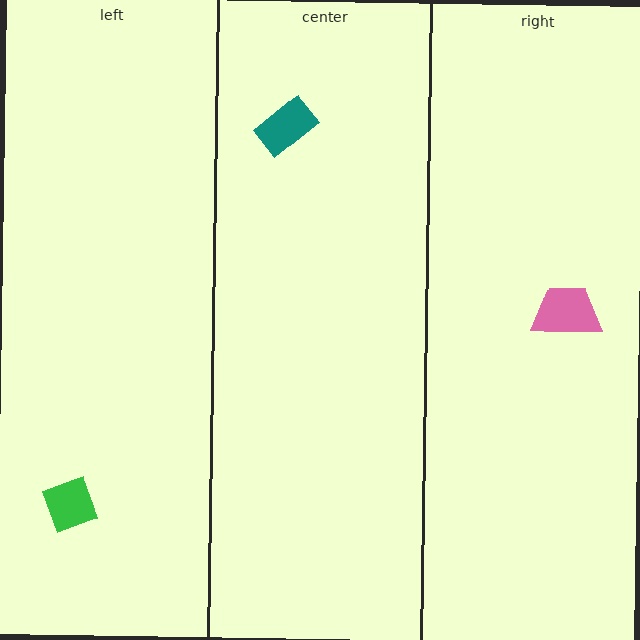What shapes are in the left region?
The green square.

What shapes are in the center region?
The teal rectangle.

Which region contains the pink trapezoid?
The right region.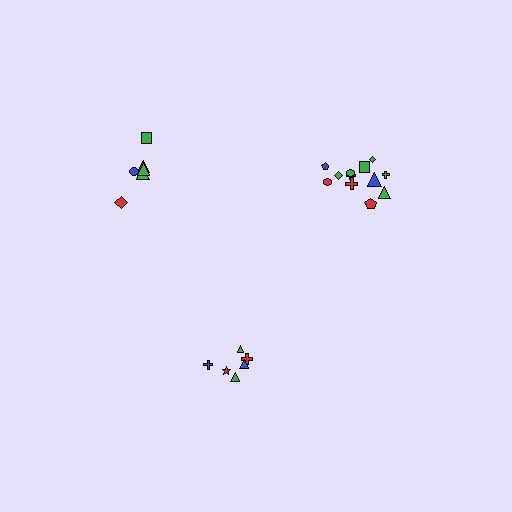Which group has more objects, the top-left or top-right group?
The top-right group.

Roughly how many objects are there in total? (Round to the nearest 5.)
Roughly 25 objects in total.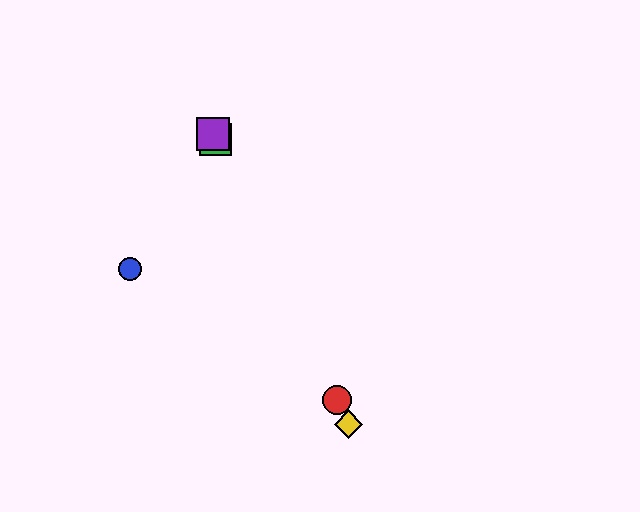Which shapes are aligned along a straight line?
The red circle, the green square, the yellow diamond, the purple square are aligned along a straight line.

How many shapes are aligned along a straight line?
4 shapes (the red circle, the green square, the yellow diamond, the purple square) are aligned along a straight line.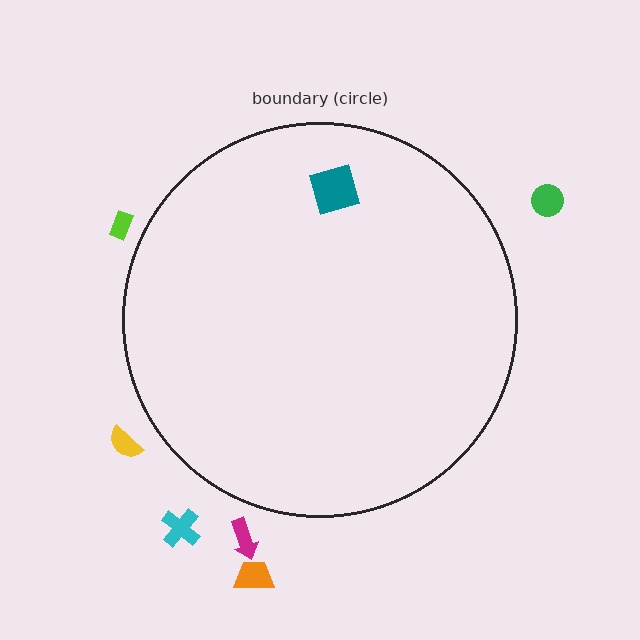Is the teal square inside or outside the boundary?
Inside.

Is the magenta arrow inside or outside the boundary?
Outside.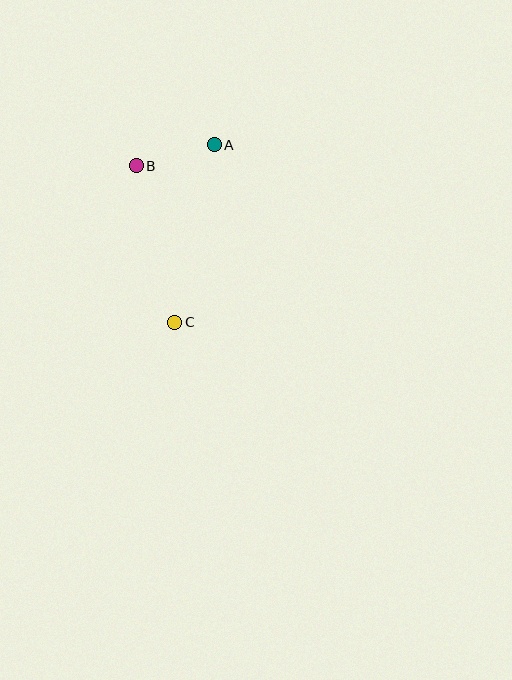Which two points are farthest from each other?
Points A and C are farthest from each other.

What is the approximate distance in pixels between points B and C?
The distance between B and C is approximately 161 pixels.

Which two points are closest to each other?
Points A and B are closest to each other.